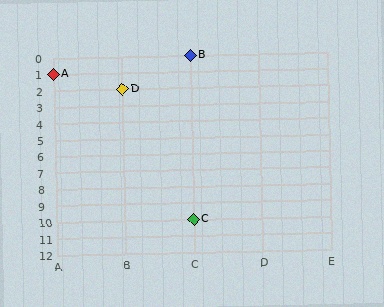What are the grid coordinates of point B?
Point B is at grid coordinates (C, 0).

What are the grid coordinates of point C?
Point C is at grid coordinates (C, 10).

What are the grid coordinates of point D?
Point D is at grid coordinates (B, 2).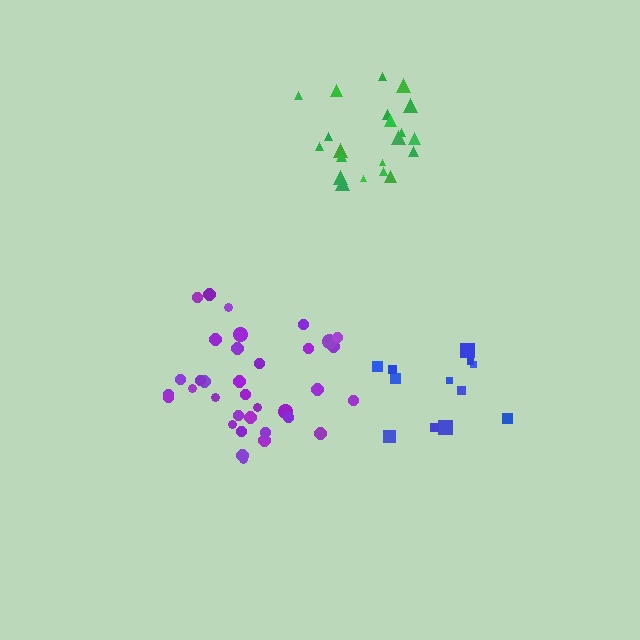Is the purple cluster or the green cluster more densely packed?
Green.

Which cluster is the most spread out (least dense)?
Blue.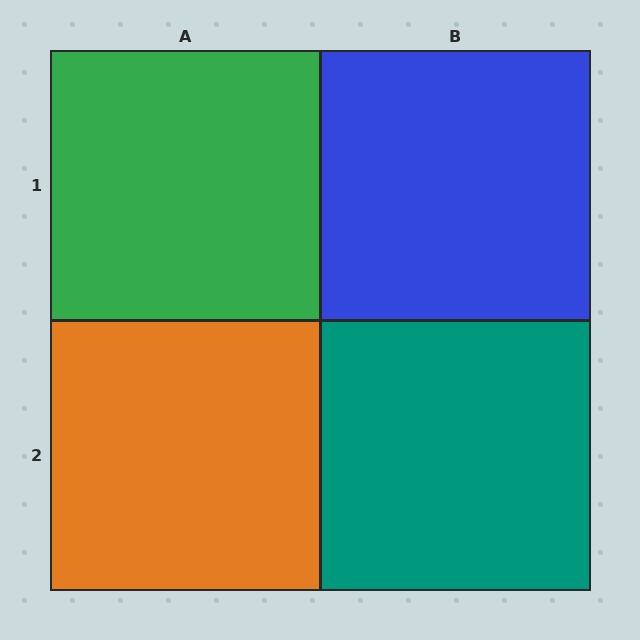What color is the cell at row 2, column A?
Orange.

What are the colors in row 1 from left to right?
Green, blue.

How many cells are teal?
1 cell is teal.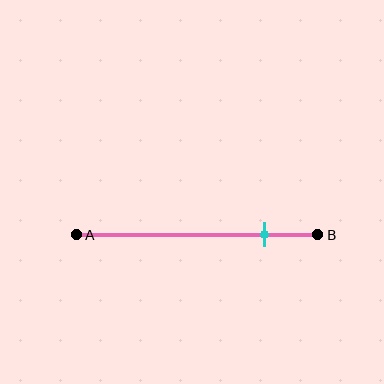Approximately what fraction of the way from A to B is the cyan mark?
The cyan mark is approximately 80% of the way from A to B.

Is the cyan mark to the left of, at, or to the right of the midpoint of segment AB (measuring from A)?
The cyan mark is to the right of the midpoint of segment AB.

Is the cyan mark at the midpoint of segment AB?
No, the mark is at about 80% from A, not at the 50% midpoint.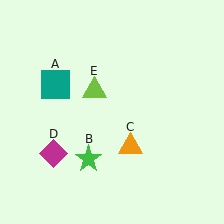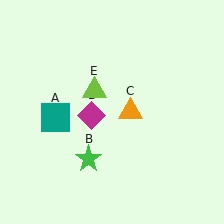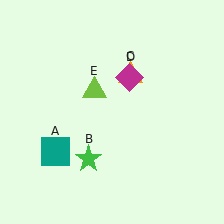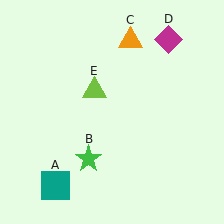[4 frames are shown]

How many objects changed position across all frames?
3 objects changed position: teal square (object A), orange triangle (object C), magenta diamond (object D).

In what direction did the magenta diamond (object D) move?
The magenta diamond (object D) moved up and to the right.